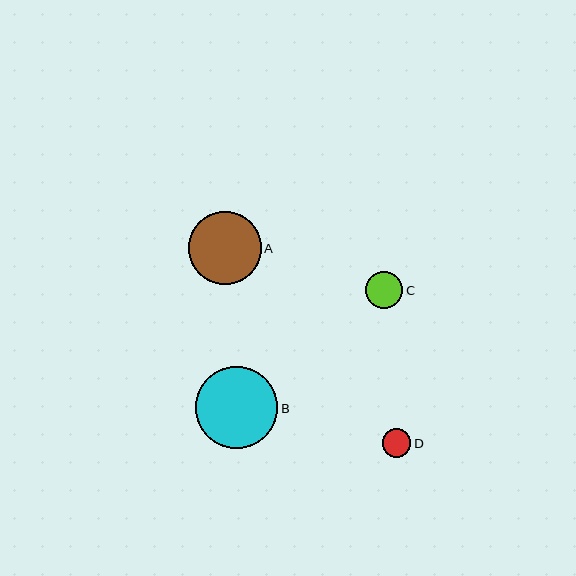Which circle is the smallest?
Circle D is the smallest with a size of approximately 29 pixels.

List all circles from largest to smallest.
From largest to smallest: B, A, C, D.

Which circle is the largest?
Circle B is the largest with a size of approximately 82 pixels.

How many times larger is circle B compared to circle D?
Circle B is approximately 2.8 times the size of circle D.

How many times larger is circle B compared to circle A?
Circle B is approximately 1.1 times the size of circle A.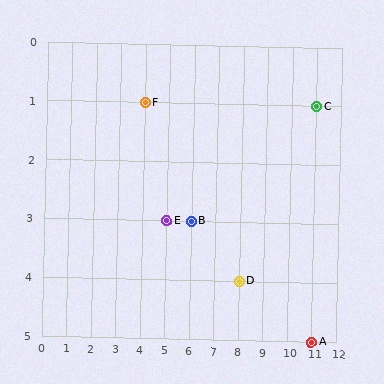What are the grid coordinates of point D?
Point D is at grid coordinates (8, 4).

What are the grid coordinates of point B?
Point B is at grid coordinates (6, 3).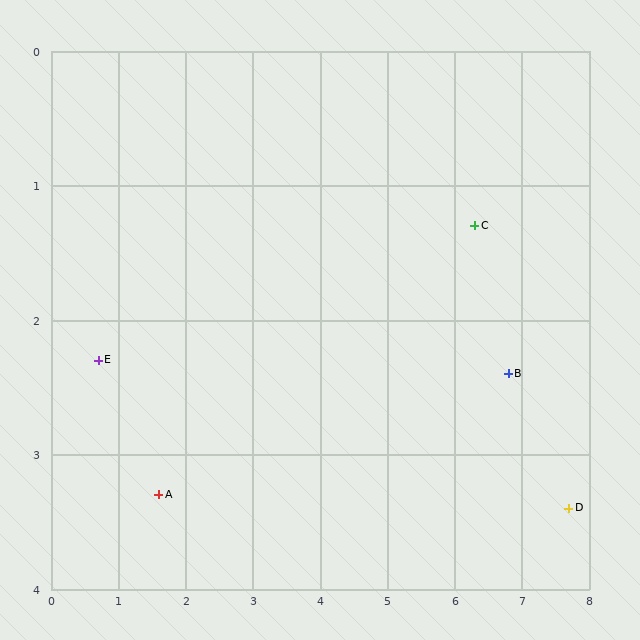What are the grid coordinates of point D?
Point D is at approximately (7.7, 3.4).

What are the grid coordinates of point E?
Point E is at approximately (0.7, 2.3).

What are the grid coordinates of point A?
Point A is at approximately (1.6, 3.3).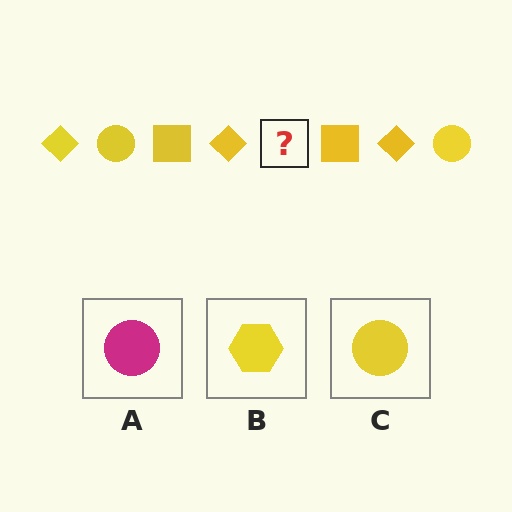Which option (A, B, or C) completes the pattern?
C.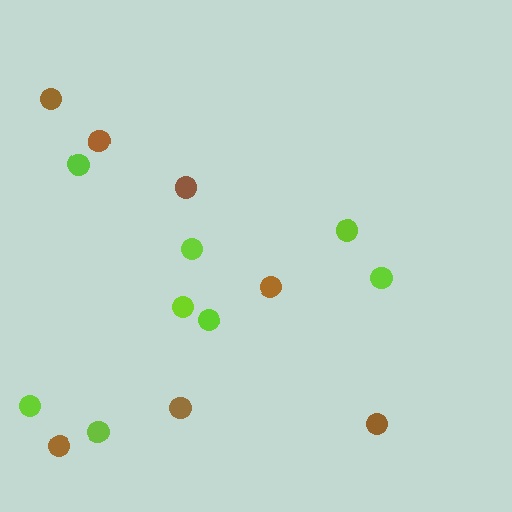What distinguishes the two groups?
There are 2 groups: one group of brown circles (7) and one group of lime circles (8).